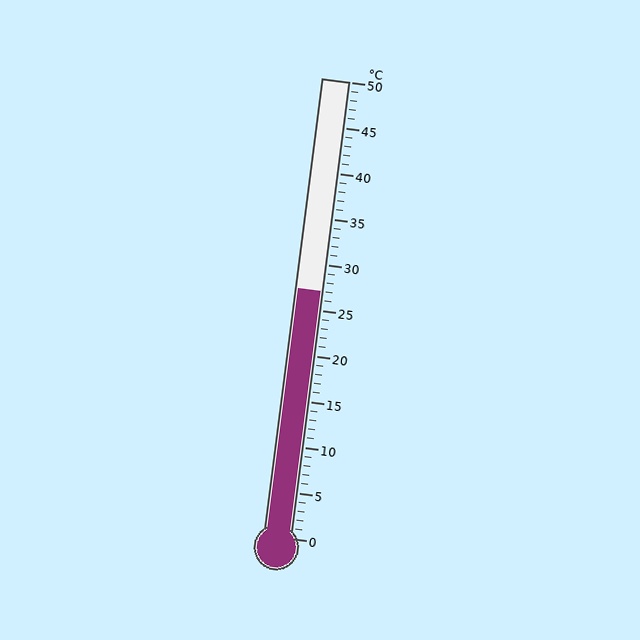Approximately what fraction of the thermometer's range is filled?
The thermometer is filled to approximately 55% of its range.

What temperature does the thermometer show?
The thermometer shows approximately 27°C.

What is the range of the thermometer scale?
The thermometer scale ranges from 0°C to 50°C.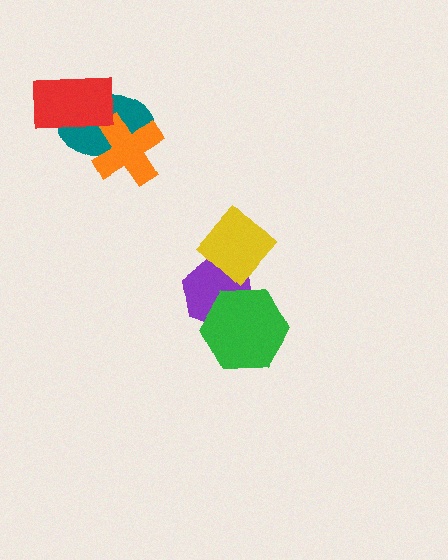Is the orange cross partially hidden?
No, no other shape covers it.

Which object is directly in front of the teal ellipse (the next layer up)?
The orange cross is directly in front of the teal ellipse.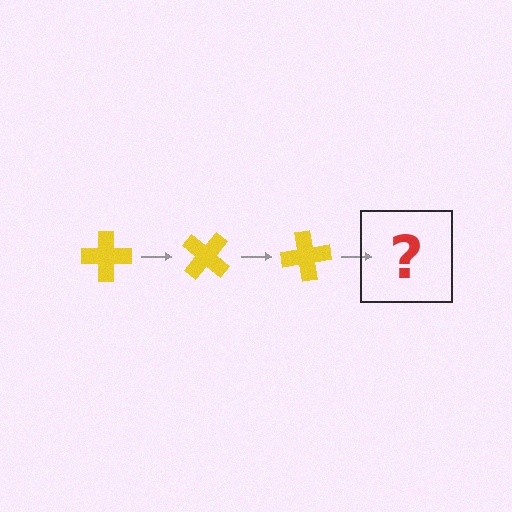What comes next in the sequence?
The next element should be a yellow cross rotated 120 degrees.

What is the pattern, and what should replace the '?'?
The pattern is that the cross rotates 40 degrees each step. The '?' should be a yellow cross rotated 120 degrees.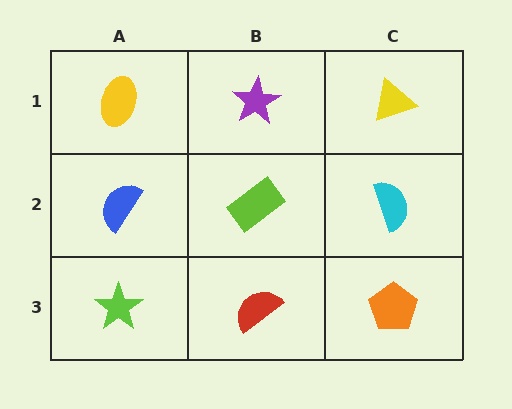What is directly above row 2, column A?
A yellow ellipse.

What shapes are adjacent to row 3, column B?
A lime rectangle (row 2, column B), a lime star (row 3, column A), an orange pentagon (row 3, column C).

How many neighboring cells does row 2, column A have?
3.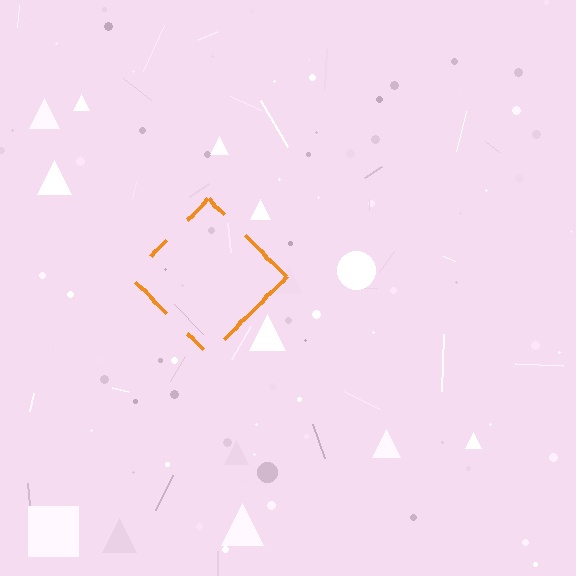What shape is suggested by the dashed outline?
The dashed outline suggests a diamond.